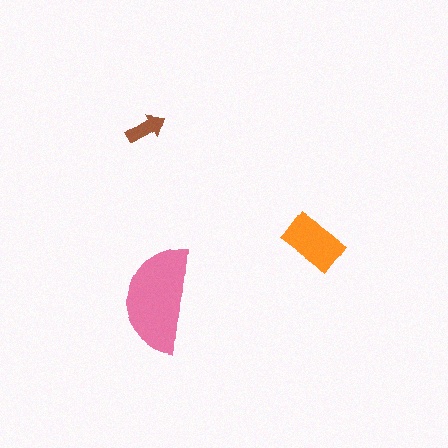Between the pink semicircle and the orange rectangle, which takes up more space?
The pink semicircle.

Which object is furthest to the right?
The orange rectangle is rightmost.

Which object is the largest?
The pink semicircle.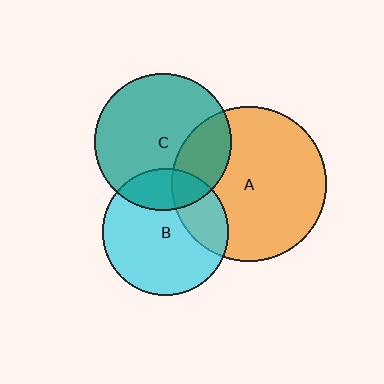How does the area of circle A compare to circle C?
Approximately 1.3 times.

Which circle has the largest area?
Circle A (orange).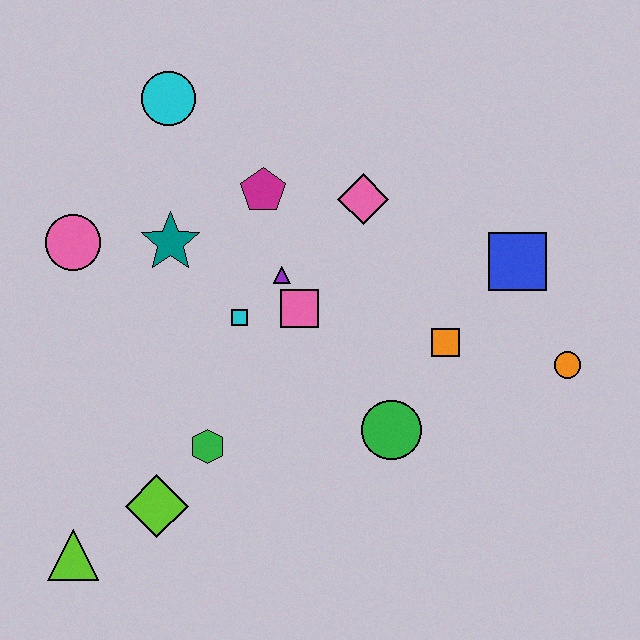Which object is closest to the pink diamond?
The magenta pentagon is closest to the pink diamond.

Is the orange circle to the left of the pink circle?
No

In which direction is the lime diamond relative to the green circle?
The lime diamond is to the left of the green circle.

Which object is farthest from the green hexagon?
The orange circle is farthest from the green hexagon.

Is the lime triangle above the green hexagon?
No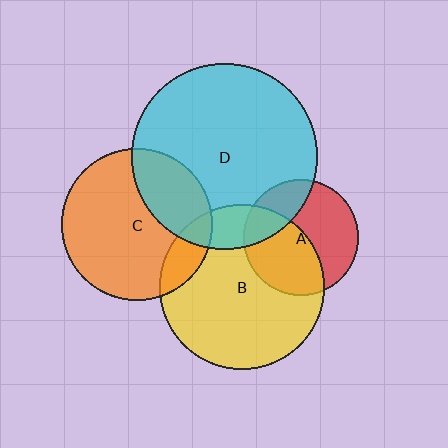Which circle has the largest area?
Circle D (cyan).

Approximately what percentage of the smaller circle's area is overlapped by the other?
Approximately 50%.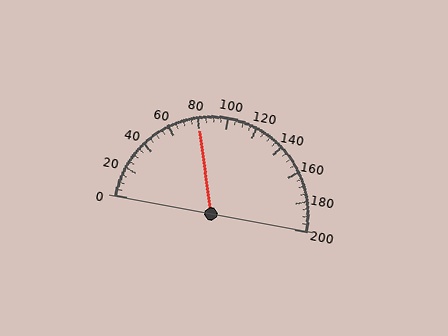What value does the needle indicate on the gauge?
The needle indicates approximately 80.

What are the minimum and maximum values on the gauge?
The gauge ranges from 0 to 200.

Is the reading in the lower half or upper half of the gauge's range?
The reading is in the lower half of the range (0 to 200).